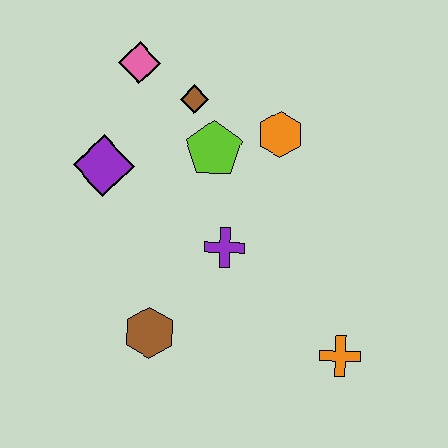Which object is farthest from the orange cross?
The pink diamond is farthest from the orange cross.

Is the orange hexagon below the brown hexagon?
No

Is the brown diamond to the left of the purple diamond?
No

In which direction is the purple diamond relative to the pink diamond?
The purple diamond is below the pink diamond.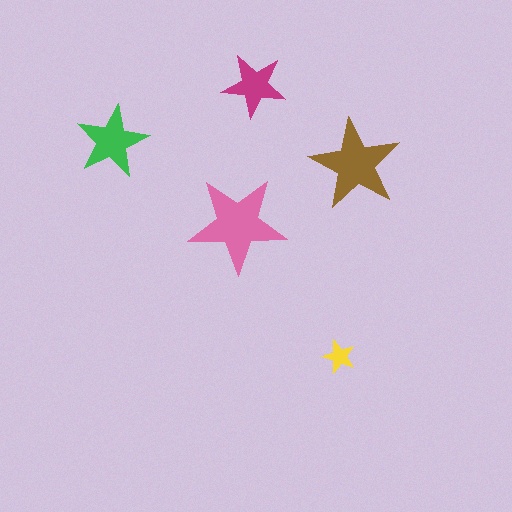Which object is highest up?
The magenta star is topmost.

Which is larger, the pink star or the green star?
The pink one.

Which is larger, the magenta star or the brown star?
The brown one.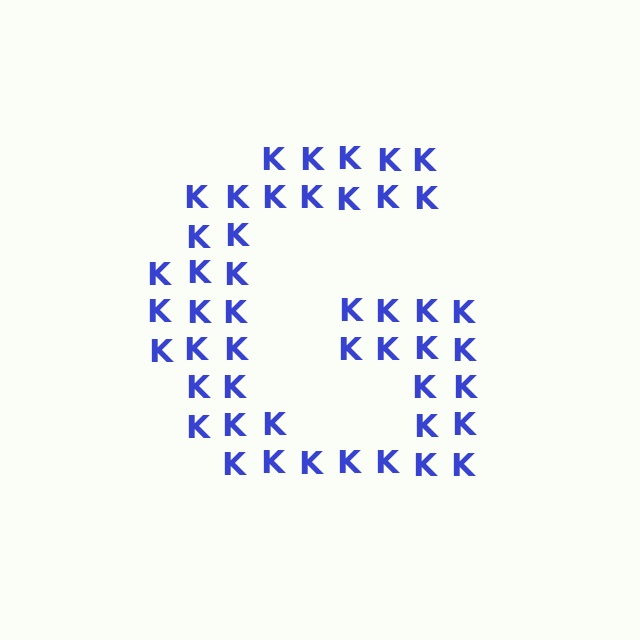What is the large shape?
The large shape is the letter G.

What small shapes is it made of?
It is made of small letter K's.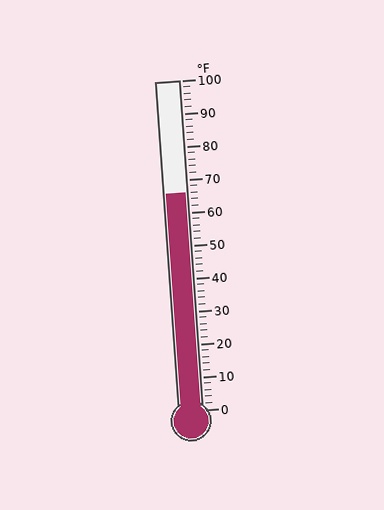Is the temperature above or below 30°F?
The temperature is above 30°F.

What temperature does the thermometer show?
The thermometer shows approximately 66°F.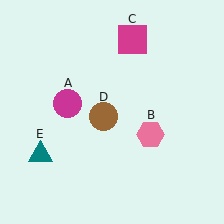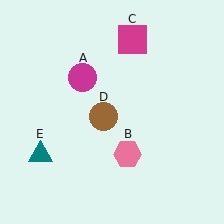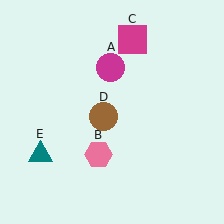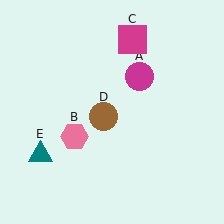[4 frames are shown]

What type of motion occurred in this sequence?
The magenta circle (object A), pink hexagon (object B) rotated clockwise around the center of the scene.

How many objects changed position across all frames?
2 objects changed position: magenta circle (object A), pink hexagon (object B).